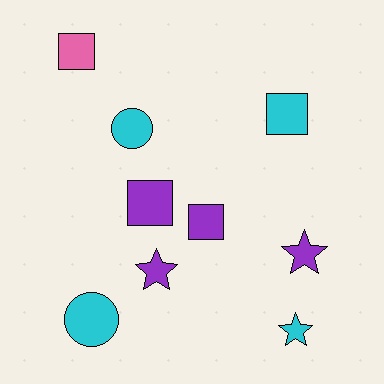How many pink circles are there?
There are no pink circles.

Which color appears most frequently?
Cyan, with 4 objects.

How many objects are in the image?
There are 9 objects.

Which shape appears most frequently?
Square, with 4 objects.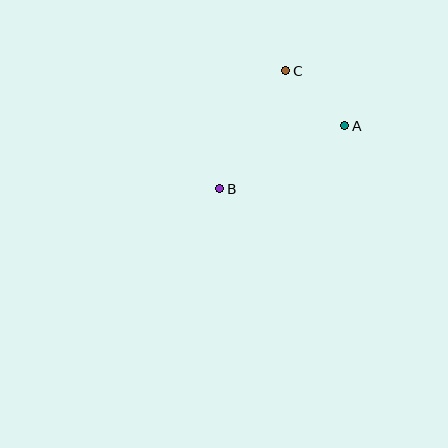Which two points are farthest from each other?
Points A and B are farthest from each other.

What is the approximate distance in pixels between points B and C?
The distance between B and C is approximately 135 pixels.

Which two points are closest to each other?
Points A and C are closest to each other.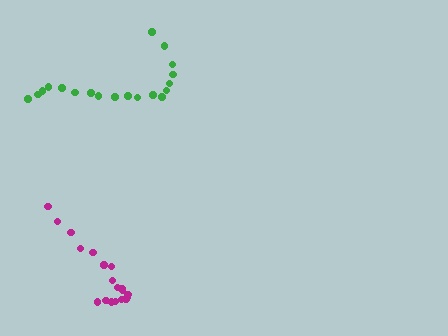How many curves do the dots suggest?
There are 2 distinct paths.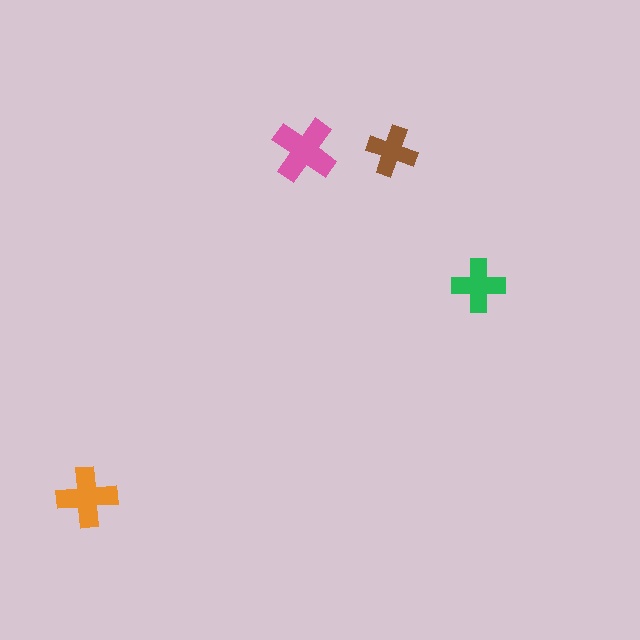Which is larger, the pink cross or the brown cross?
The pink one.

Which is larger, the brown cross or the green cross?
The green one.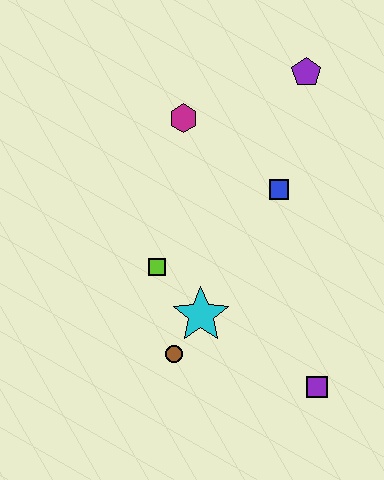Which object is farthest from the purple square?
The purple pentagon is farthest from the purple square.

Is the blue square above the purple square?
Yes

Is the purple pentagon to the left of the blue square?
No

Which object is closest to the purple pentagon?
The blue square is closest to the purple pentagon.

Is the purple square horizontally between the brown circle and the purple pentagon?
No